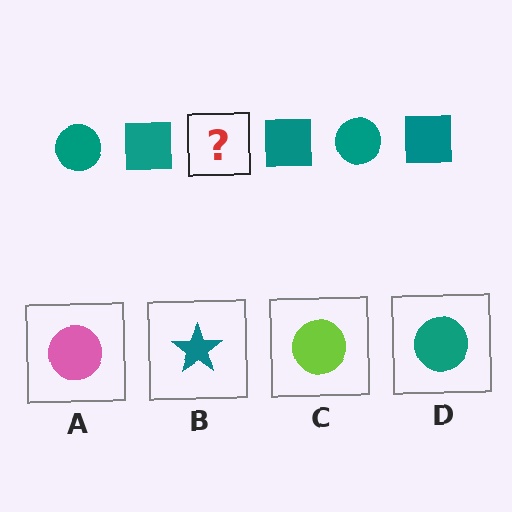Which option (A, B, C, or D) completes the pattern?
D.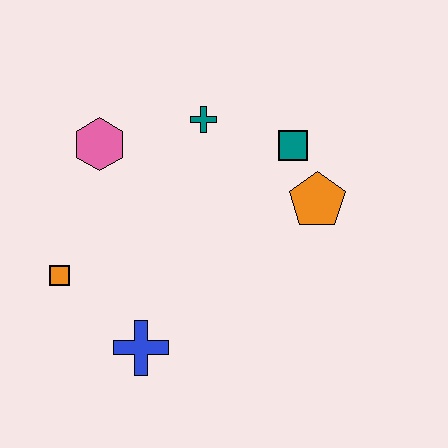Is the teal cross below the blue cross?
No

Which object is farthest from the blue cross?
The teal square is farthest from the blue cross.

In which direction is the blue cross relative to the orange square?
The blue cross is to the right of the orange square.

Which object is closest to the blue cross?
The orange square is closest to the blue cross.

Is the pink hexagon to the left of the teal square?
Yes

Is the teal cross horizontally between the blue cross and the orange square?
No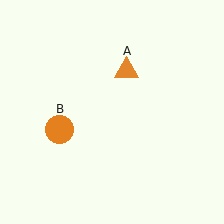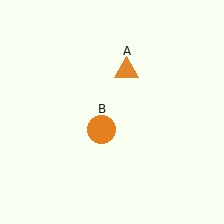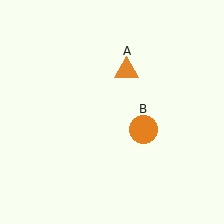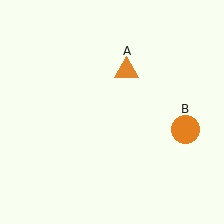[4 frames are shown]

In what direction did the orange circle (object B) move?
The orange circle (object B) moved right.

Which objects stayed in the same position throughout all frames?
Orange triangle (object A) remained stationary.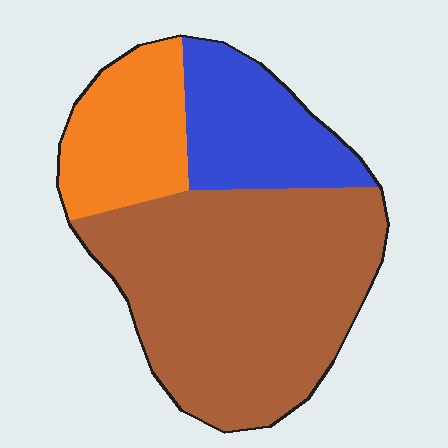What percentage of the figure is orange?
Orange takes up about one fifth (1/5) of the figure.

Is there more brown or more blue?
Brown.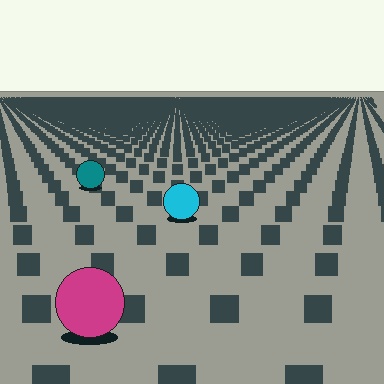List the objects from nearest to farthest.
From nearest to farthest: the magenta circle, the cyan circle, the teal circle.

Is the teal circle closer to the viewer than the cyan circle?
No. The cyan circle is closer — you can tell from the texture gradient: the ground texture is coarser near it.